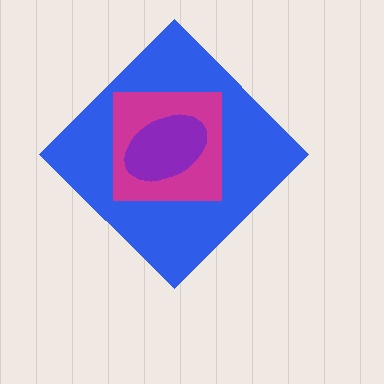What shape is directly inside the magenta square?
The purple ellipse.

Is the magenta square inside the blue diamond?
Yes.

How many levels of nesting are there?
3.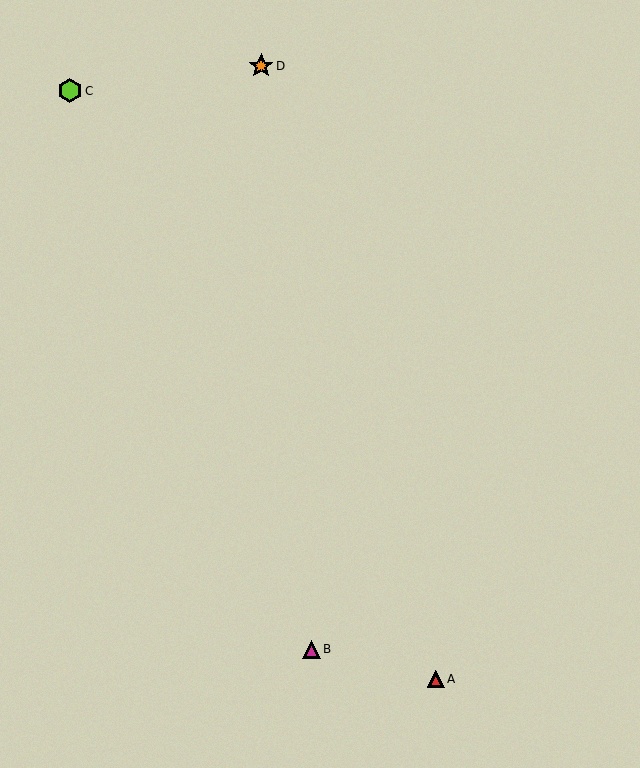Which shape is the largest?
The lime hexagon (labeled C) is the largest.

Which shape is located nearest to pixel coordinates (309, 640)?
The magenta triangle (labeled B) at (312, 649) is nearest to that location.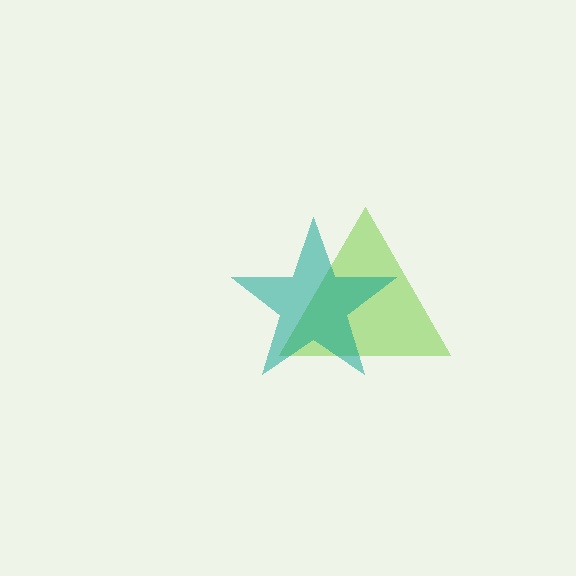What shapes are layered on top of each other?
The layered shapes are: a lime triangle, a teal star.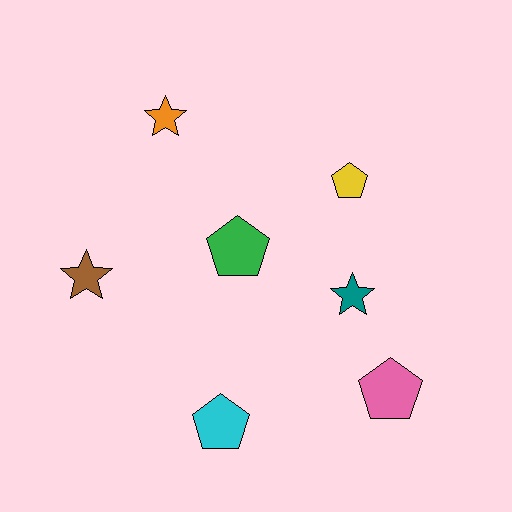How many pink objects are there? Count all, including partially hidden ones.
There is 1 pink object.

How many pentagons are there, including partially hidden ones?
There are 4 pentagons.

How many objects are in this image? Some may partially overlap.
There are 7 objects.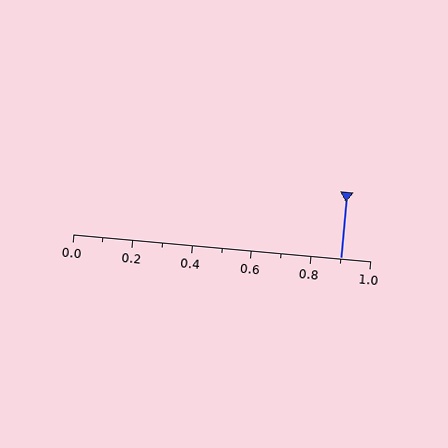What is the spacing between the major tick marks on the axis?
The major ticks are spaced 0.2 apart.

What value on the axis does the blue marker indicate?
The marker indicates approximately 0.9.